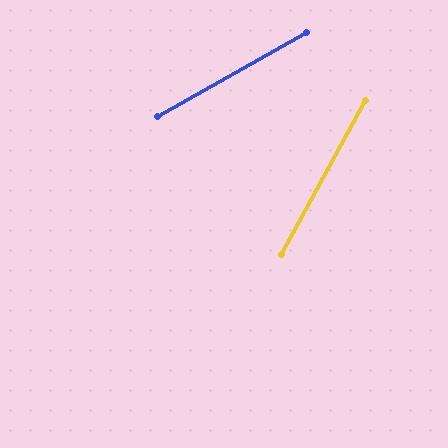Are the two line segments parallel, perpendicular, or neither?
Neither parallel nor perpendicular — they differ by about 32°.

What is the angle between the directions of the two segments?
Approximately 32 degrees.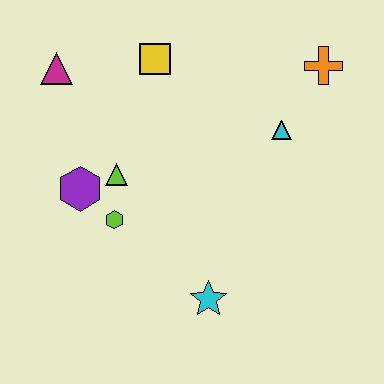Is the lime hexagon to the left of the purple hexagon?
No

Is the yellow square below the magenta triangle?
No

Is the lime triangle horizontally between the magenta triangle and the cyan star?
Yes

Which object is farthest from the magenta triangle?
The cyan star is farthest from the magenta triangle.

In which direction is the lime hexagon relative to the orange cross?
The lime hexagon is to the left of the orange cross.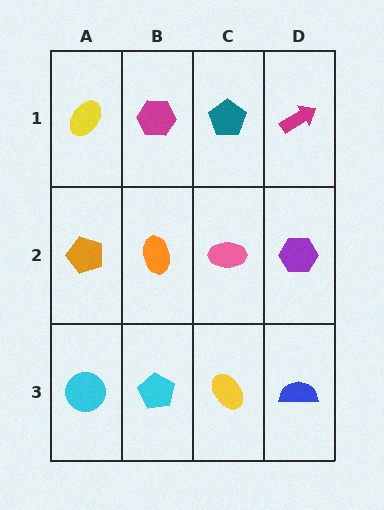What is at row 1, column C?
A teal pentagon.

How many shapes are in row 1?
4 shapes.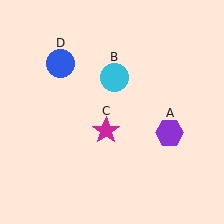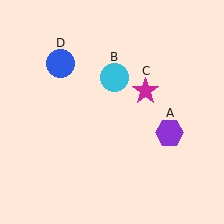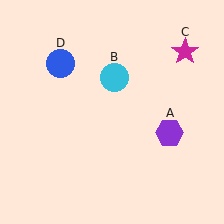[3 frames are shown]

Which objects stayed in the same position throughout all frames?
Purple hexagon (object A) and cyan circle (object B) and blue circle (object D) remained stationary.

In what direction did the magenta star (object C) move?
The magenta star (object C) moved up and to the right.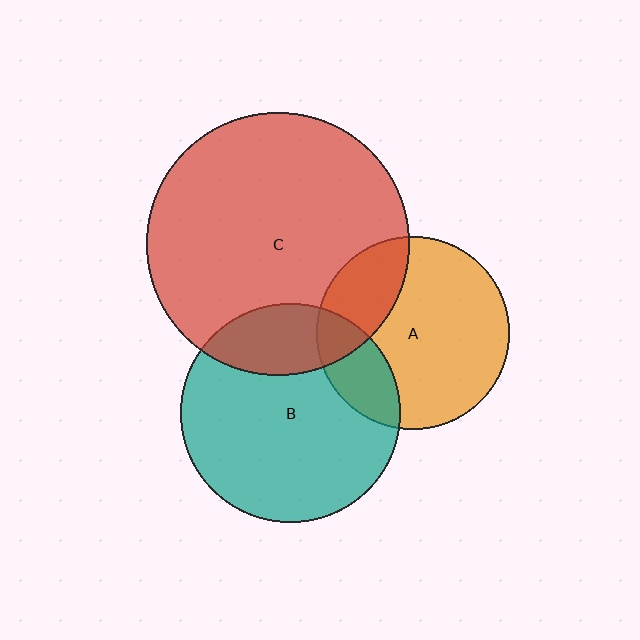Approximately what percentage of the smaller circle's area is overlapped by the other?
Approximately 25%.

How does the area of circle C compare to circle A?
Approximately 1.9 times.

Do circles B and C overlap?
Yes.